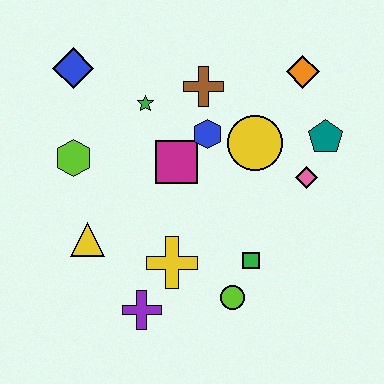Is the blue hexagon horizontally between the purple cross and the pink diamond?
Yes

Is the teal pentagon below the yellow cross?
No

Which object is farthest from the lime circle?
The blue diamond is farthest from the lime circle.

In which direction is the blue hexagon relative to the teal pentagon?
The blue hexagon is to the left of the teal pentagon.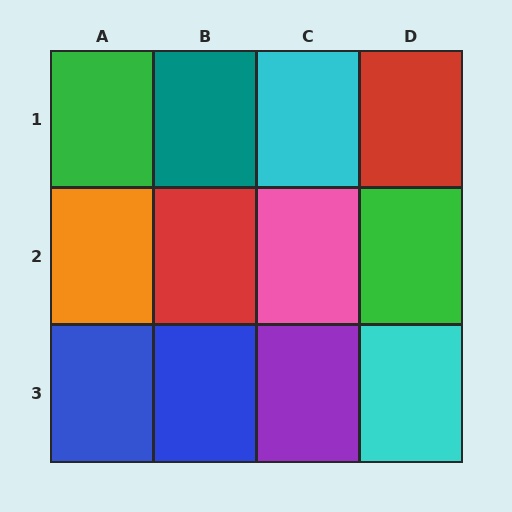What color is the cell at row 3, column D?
Cyan.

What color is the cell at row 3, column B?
Blue.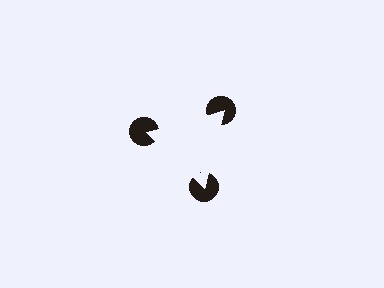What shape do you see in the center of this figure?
An illusory triangle — its edges are inferred from the aligned wedge cuts in the pac-man discs, not physically drawn.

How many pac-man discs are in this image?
There are 3 — one at each vertex of the illusory triangle.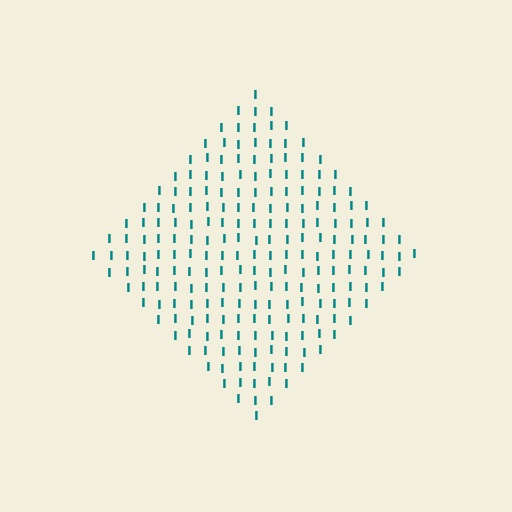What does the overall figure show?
The overall figure shows a diamond.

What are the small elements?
The small elements are letter I's.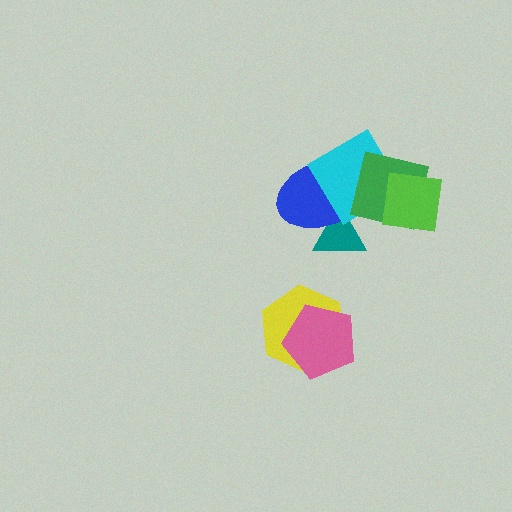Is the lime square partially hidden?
No, no other shape covers it.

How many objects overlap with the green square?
3 objects overlap with the green square.